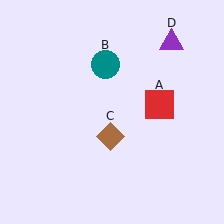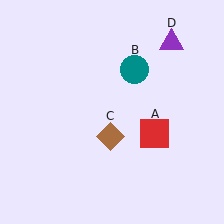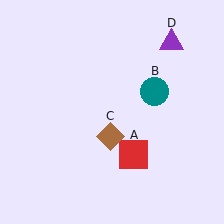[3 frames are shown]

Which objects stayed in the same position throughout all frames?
Brown diamond (object C) and purple triangle (object D) remained stationary.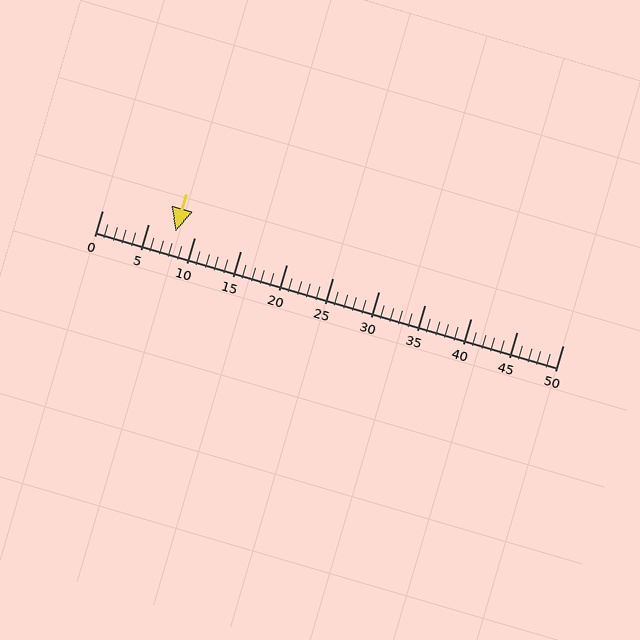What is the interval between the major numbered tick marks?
The major tick marks are spaced 5 units apart.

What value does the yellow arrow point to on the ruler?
The yellow arrow points to approximately 8.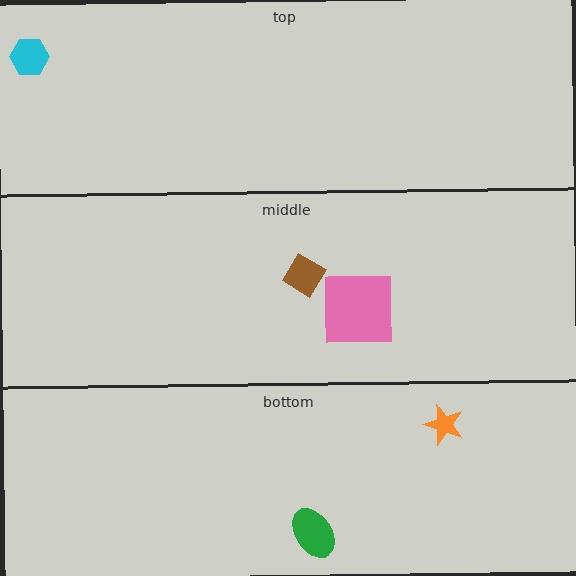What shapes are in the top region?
The cyan hexagon.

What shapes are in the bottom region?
The orange star, the green ellipse.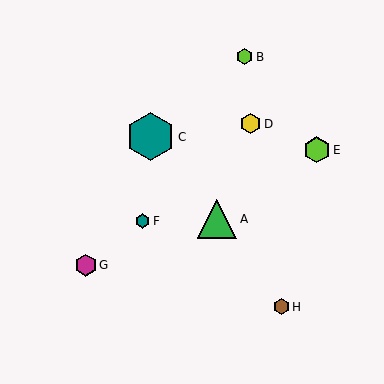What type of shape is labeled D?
Shape D is a yellow hexagon.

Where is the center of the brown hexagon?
The center of the brown hexagon is at (281, 307).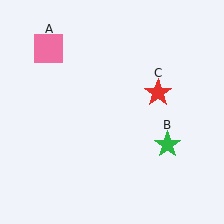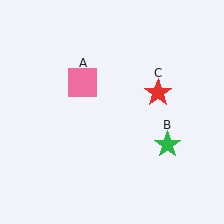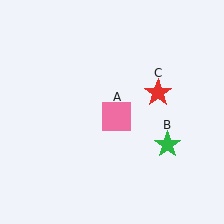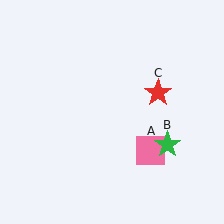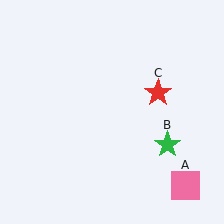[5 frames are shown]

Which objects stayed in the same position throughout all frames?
Green star (object B) and red star (object C) remained stationary.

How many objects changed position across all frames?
1 object changed position: pink square (object A).